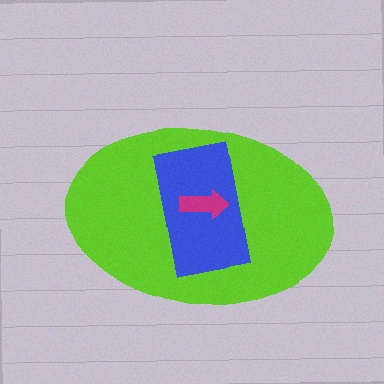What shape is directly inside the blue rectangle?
The magenta arrow.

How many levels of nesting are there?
3.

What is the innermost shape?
The magenta arrow.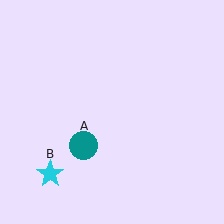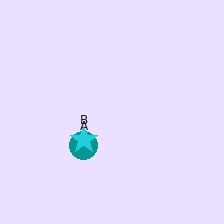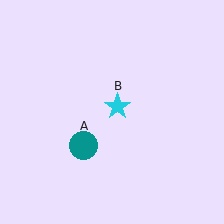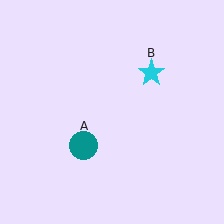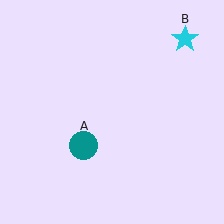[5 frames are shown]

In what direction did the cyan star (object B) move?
The cyan star (object B) moved up and to the right.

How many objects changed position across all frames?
1 object changed position: cyan star (object B).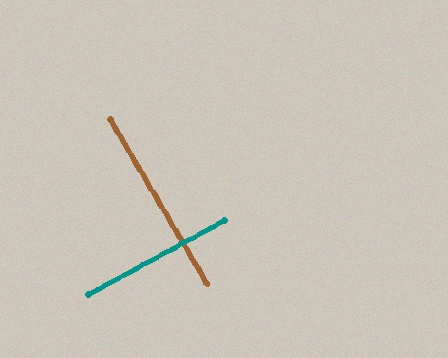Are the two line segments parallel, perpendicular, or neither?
Perpendicular — they meet at approximately 88°.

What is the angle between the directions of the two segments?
Approximately 88 degrees.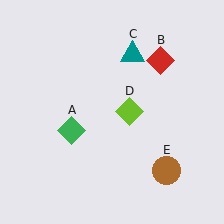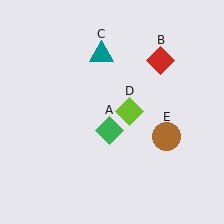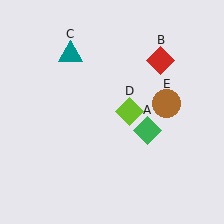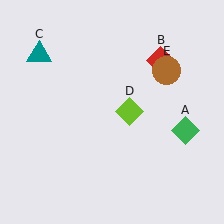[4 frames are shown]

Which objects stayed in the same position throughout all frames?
Red diamond (object B) and lime diamond (object D) remained stationary.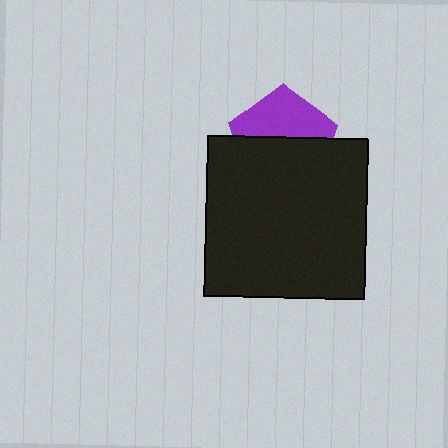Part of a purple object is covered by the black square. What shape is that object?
It is a pentagon.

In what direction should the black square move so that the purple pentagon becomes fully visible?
The black square should move down. That is the shortest direction to clear the overlap and leave the purple pentagon fully visible.